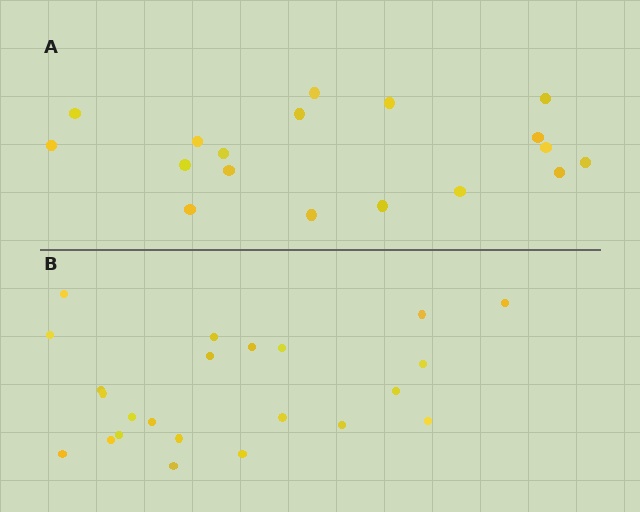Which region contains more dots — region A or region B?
Region B (the bottom region) has more dots.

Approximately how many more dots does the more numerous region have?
Region B has about 5 more dots than region A.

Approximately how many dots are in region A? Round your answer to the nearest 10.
About 20 dots. (The exact count is 18, which rounds to 20.)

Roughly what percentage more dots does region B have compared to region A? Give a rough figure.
About 30% more.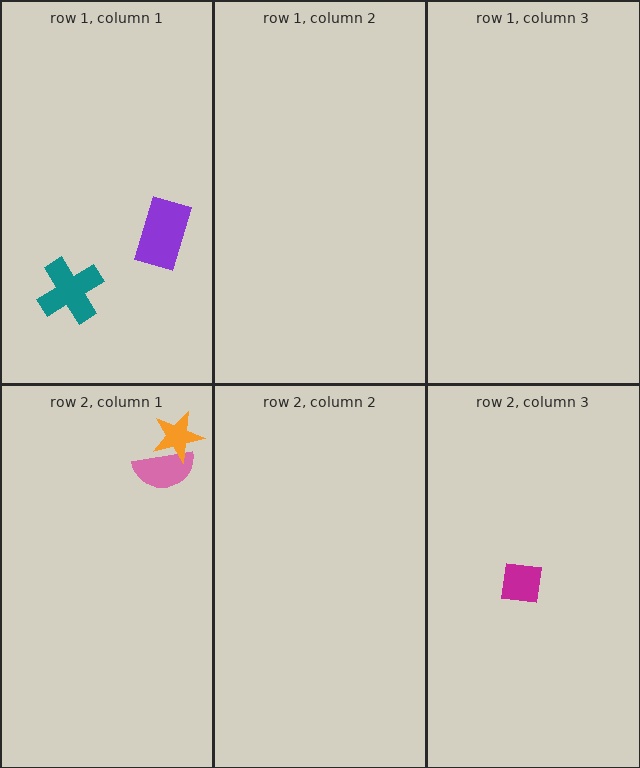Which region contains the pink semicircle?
The row 2, column 1 region.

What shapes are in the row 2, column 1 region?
The pink semicircle, the orange star.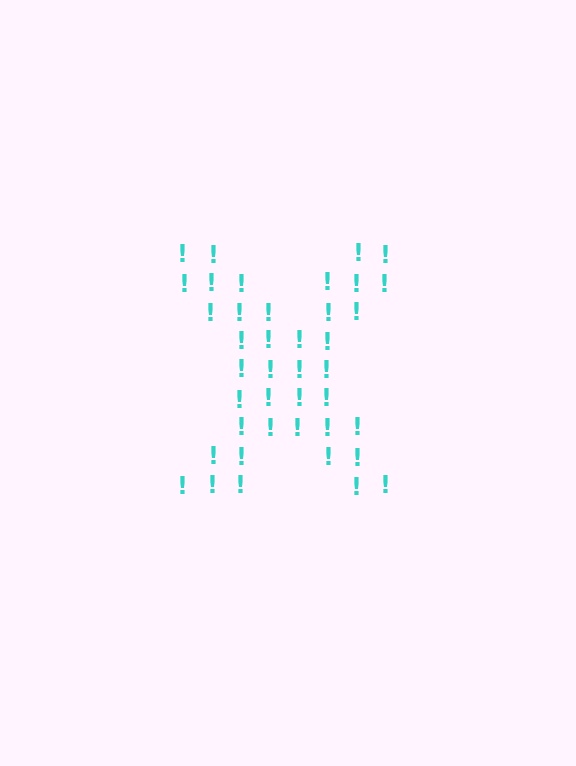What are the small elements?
The small elements are exclamation marks.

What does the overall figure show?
The overall figure shows the letter X.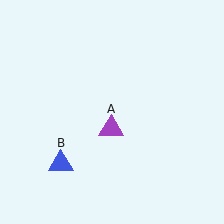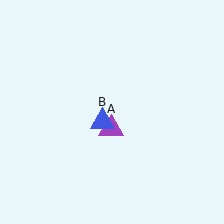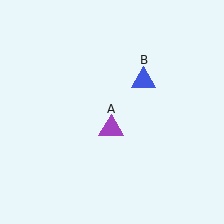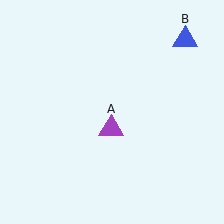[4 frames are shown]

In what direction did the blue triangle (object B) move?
The blue triangle (object B) moved up and to the right.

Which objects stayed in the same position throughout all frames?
Purple triangle (object A) remained stationary.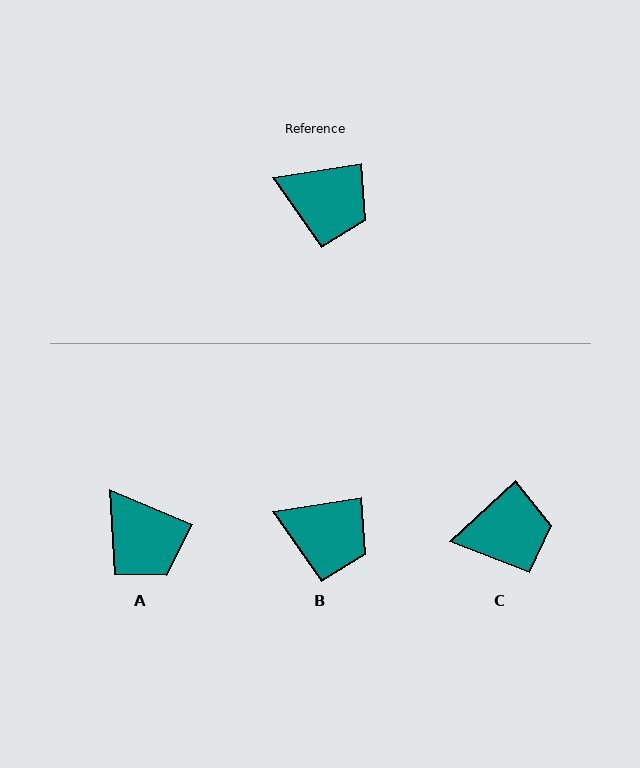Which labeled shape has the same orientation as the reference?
B.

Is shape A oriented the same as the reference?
No, it is off by about 32 degrees.